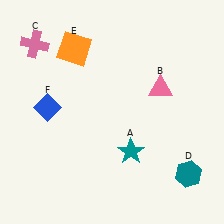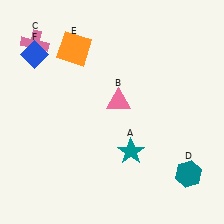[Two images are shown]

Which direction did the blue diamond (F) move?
The blue diamond (F) moved up.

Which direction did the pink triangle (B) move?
The pink triangle (B) moved left.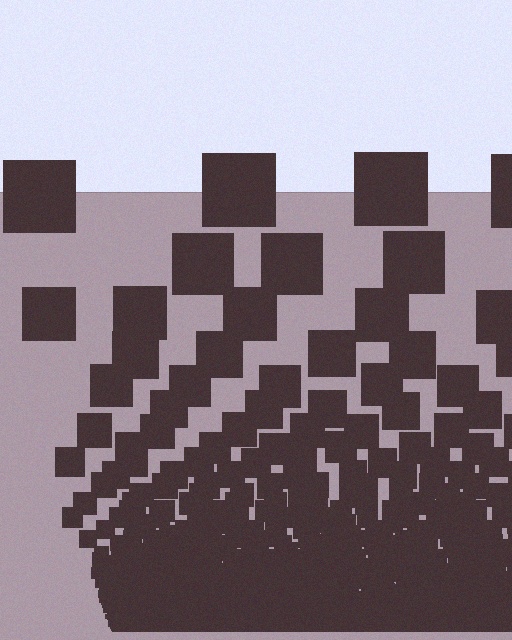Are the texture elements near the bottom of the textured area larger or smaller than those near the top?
Smaller. The gradient is inverted — elements near the bottom are smaller and denser.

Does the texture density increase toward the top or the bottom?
Density increases toward the bottom.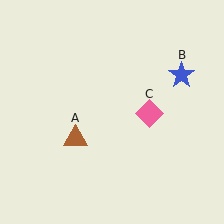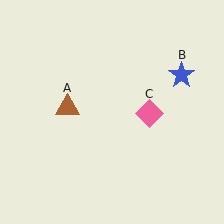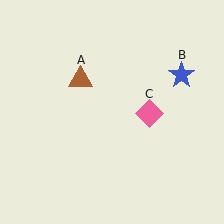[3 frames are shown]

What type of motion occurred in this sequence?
The brown triangle (object A) rotated clockwise around the center of the scene.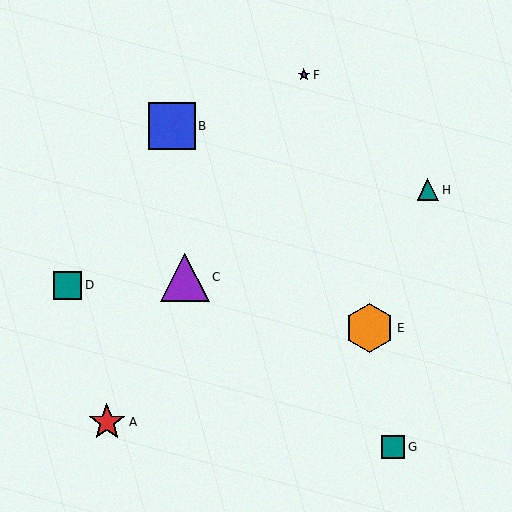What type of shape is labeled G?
Shape G is a teal square.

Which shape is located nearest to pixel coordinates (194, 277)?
The purple triangle (labeled C) at (185, 277) is nearest to that location.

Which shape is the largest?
The orange hexagon (labeled E) is the largest.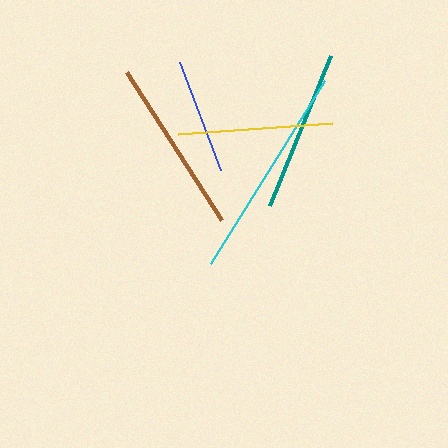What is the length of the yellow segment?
The yellow segment is approximately 154 pixels long.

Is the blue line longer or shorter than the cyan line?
The cyan line is longer than the blue line.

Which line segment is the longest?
The cyan line is the longest at approximately 216 pixels.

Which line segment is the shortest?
The blue line is the shortest at approximately 115 pixels.